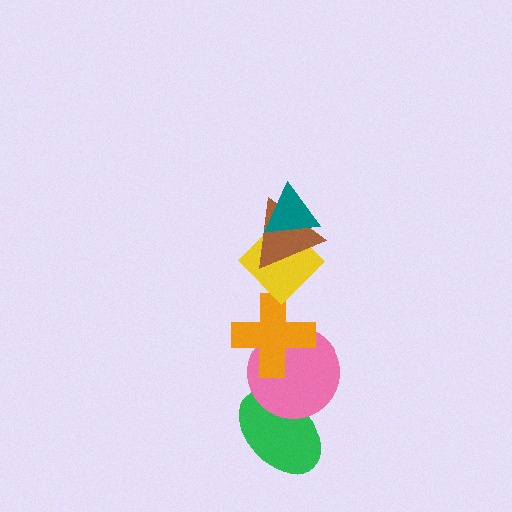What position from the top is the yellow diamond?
The yellow diamond is 3rd from the top.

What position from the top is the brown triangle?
The brown triangle is 2nd from the top.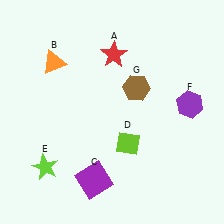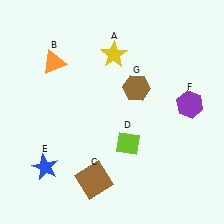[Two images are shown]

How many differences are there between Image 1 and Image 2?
There are 3 differences between the two images.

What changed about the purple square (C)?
In Image 1, C is purple. In Image 2, it changed to brown.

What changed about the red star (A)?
In Image 1, A is red. In Image 2, it changed to yellow.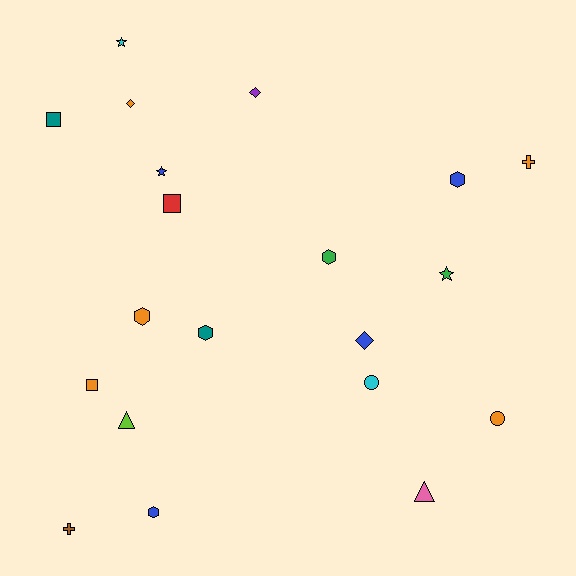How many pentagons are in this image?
There are no pentagons.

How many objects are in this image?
There are 20 objects.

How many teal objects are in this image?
There are 2 teal objects.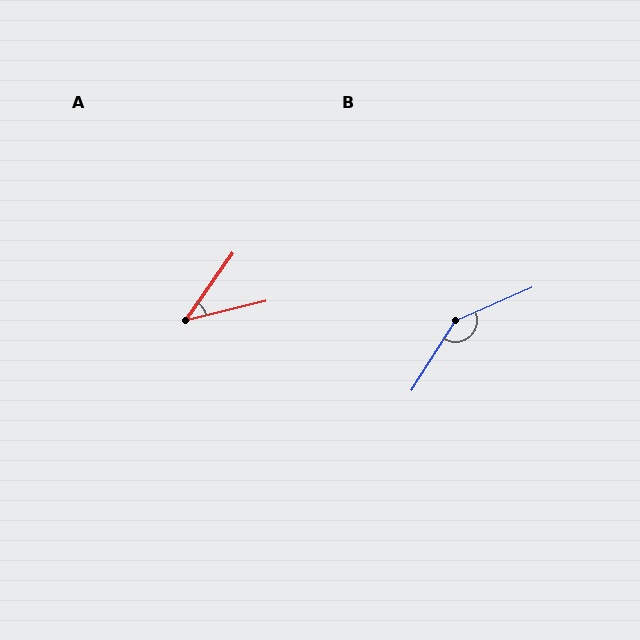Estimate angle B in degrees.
Approximately 146 degrees.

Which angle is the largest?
B, at approximately 146 degrees.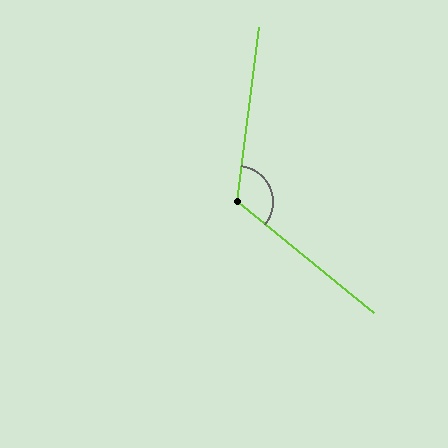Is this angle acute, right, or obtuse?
It is obtuse.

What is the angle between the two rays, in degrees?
Approximately 122 degrees.